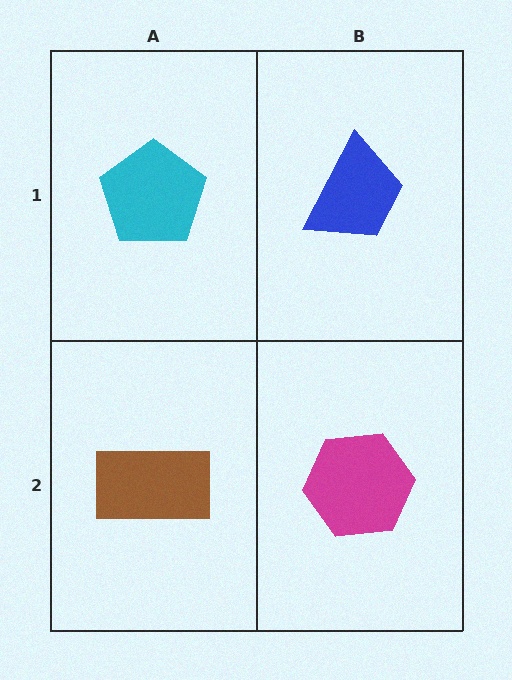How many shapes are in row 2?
2 shapes.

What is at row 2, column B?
A magenta hexagon.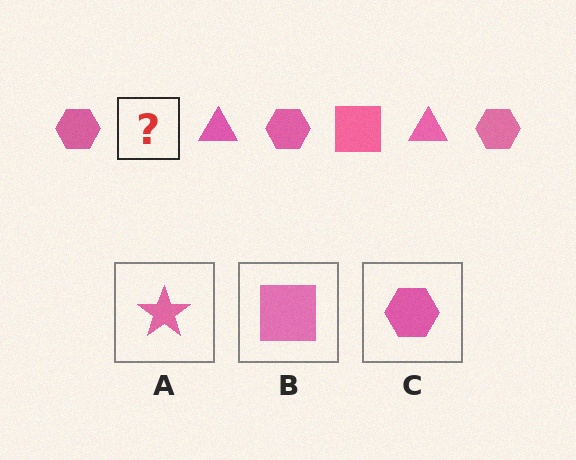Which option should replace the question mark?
Option B.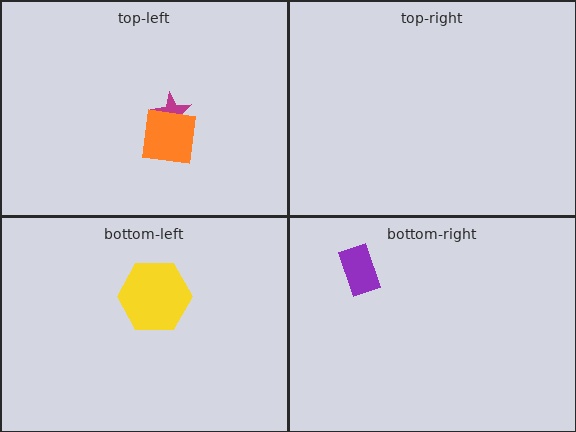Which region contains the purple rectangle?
The bottom-right region.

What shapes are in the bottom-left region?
The yellow hexagon.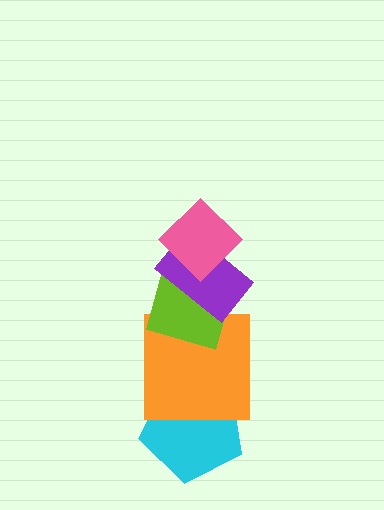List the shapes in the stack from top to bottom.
From top to bottom: the pink diamond, the purple rectangle, the lime diamond, the orange square, the cyan pentagon.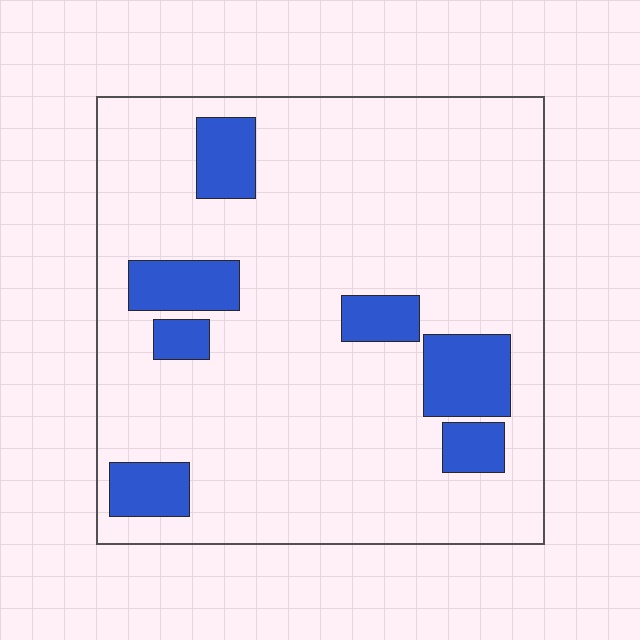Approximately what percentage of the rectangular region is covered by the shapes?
Approximately 15%.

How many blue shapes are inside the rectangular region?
7.